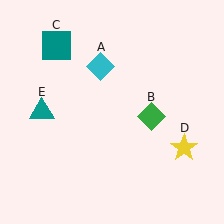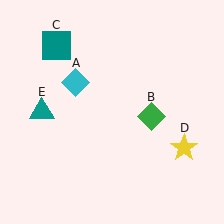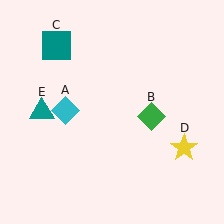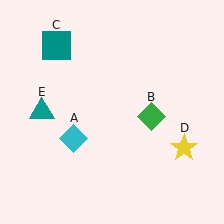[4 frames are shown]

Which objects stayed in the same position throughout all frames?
Green diamond (object B) and teal square (object C) and yellow star (object D) and teal triangle (object E) remained stationary.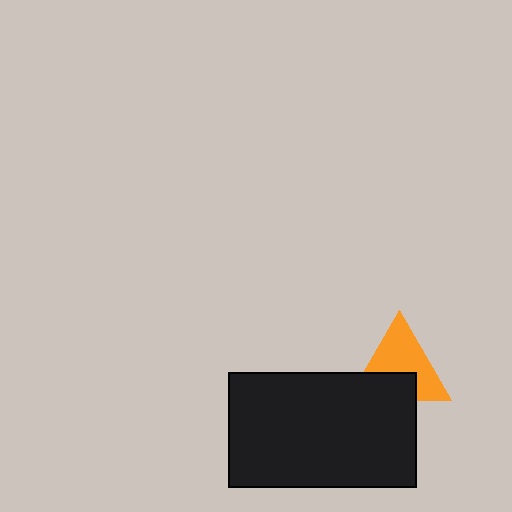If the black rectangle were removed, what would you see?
You would see the complete orange triangle.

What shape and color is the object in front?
The object in front is a black rectangle.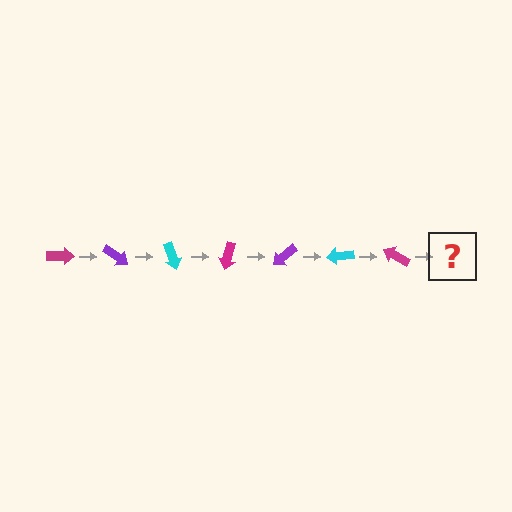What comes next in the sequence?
The next element should be a purple arrow, rotated 245 degrees from the start.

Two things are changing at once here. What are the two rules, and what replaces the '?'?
The two rules are that it rotates 35 degrees each step and the color cycles through magenta, purple, and cyan. The '?' should be a purple arrow, rotated 245 degrees from the start.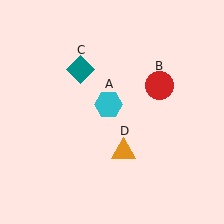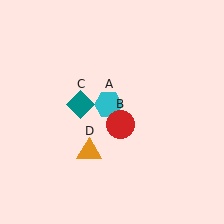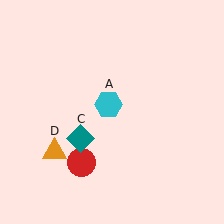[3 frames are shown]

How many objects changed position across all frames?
3 objects changed position: red circle (object B), teal diamond (object C), orange triangle (object D).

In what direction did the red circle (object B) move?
The red circle (object B) moved down and to the left.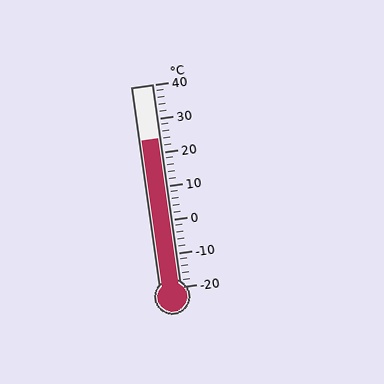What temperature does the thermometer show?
The thermometer shows approximately 24°C.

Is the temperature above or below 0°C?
The temperature is above 0°C.